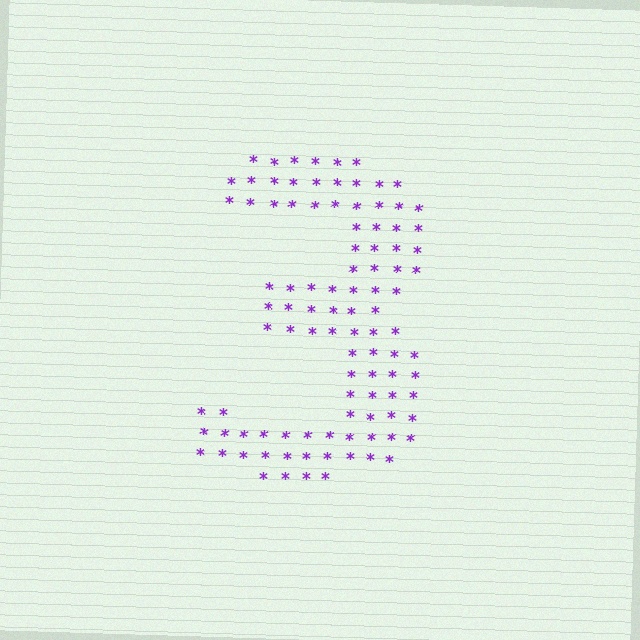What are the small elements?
The small elements are asterisks.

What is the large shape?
The large shape is the digit 3.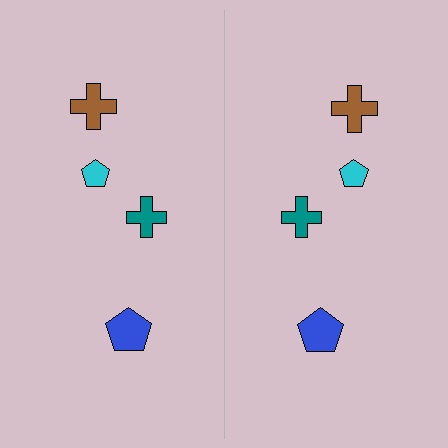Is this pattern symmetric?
Yes, this pattern has bilateral (reflection) symmetry.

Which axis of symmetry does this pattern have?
The pattern has a vertical axis of symmetry running through the center of the image.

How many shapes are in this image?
There are 8 shapes in this image.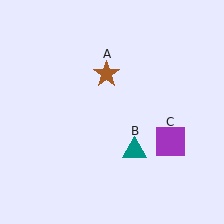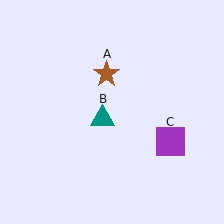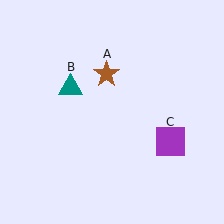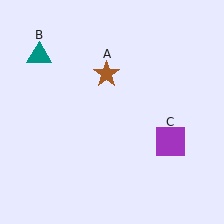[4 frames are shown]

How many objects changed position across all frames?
1 object changed position: teal triangle (object B).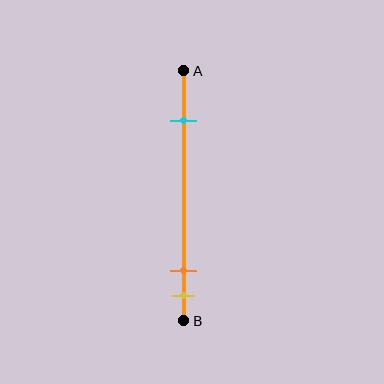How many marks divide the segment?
There are 3 marks dividing the segment.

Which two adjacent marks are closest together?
The orange and yellow marks are the closest adjacent pair.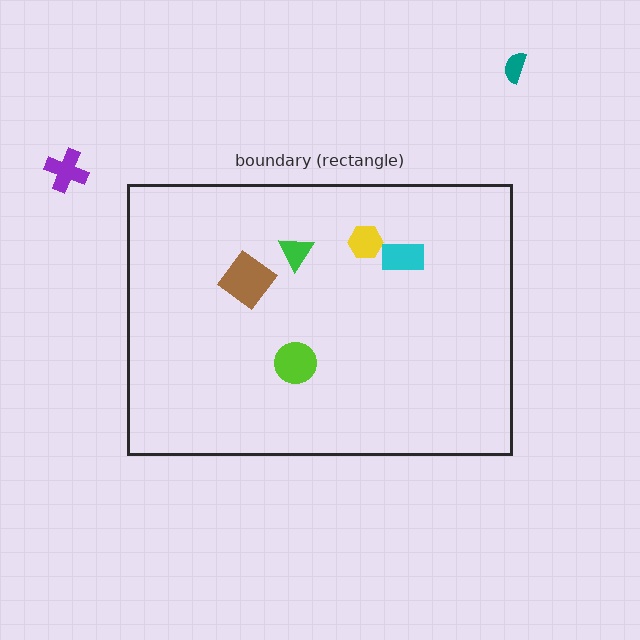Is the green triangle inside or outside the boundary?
Inside.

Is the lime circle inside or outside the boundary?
Inside.